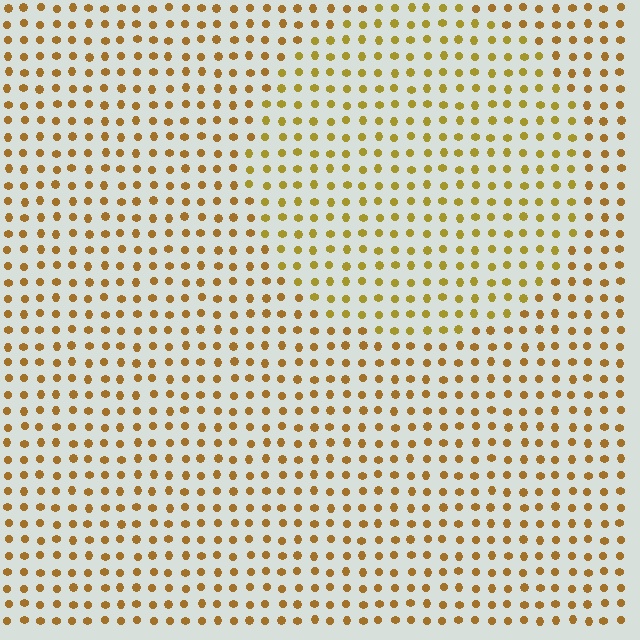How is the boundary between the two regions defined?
The boundary is defined purely by a slight shift in hue (about 18 degrees). Spacing, size, and orientation are identical on both sides.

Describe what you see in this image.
The image is filled with small brown elements in a uniform arrangement. A circle-shaped region is visible where the elements are tinted to a slightly different hue, forming a subtle color boundary.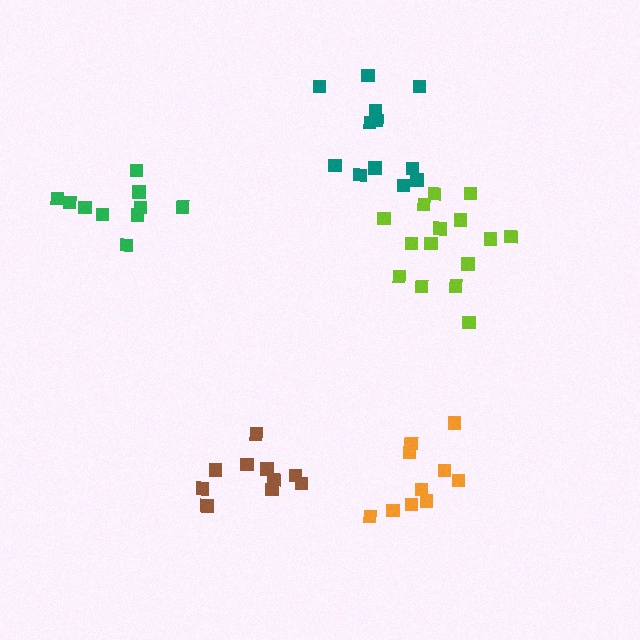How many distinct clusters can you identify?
There are 5 distinct clusters.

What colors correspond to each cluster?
The clusters are colored: brown, lime, orange, green, teal.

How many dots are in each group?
Group 1: 10 dots, Group 2: 15 dots, Group 3: 10 dots, Group 4: 10 dots, Group 5: 12 dots (57 total).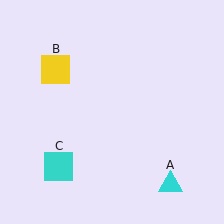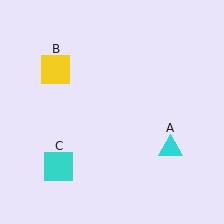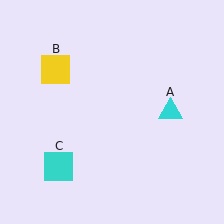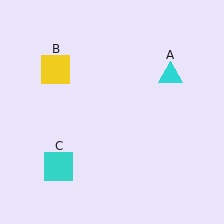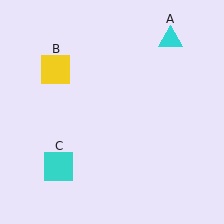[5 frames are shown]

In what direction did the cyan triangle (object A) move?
The cyan triangle (object A) moved up.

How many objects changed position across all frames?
1 object changed position: cyan triangle (object A).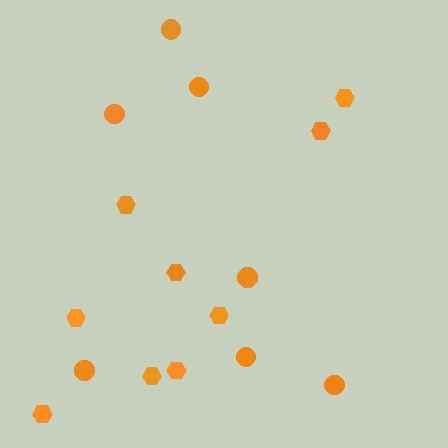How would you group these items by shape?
There are 2 groups: one group of hexagons (9) and one group of circles (7).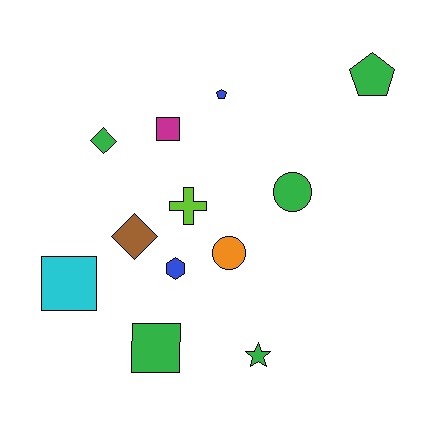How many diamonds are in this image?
There are 2 diamonds.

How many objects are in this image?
There are 12 objects.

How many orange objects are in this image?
There is 1 orange object.